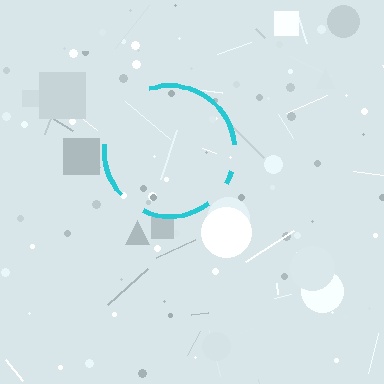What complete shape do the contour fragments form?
The contour fragments form a circle.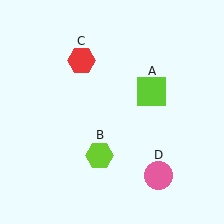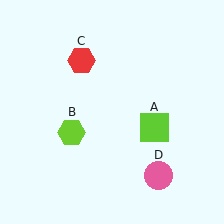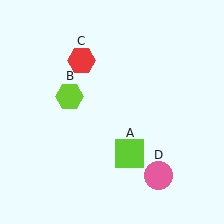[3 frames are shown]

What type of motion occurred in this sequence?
The lime square (object A), lime hexagon (object B) rotated clockwise around the center of the scene.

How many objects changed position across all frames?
2 objects changed position: lime square (object A), lime hexagon (object B).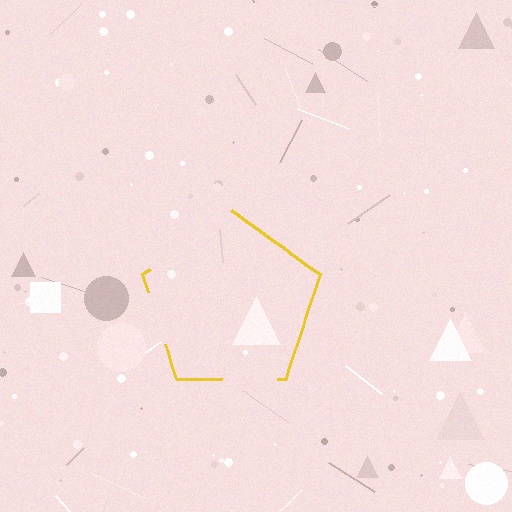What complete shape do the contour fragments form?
The contour fragments form a pentagon.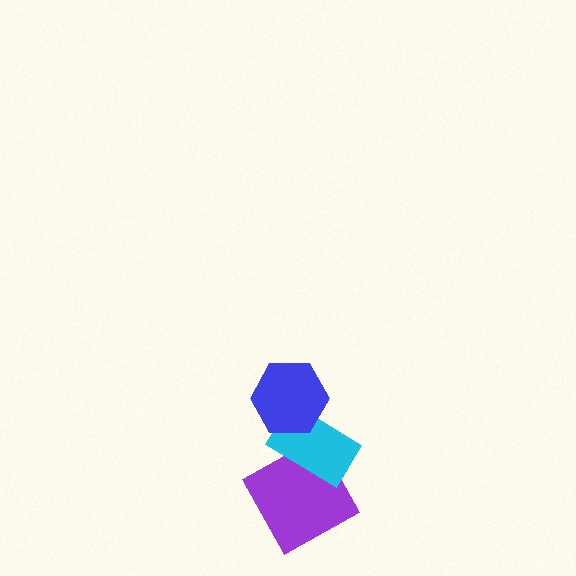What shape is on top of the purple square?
The cyan rectangle is on top of the purple square.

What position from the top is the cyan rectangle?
The cyan rectangle is 2nd from the top.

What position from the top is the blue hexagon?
The blue hexagon is 1st from the top.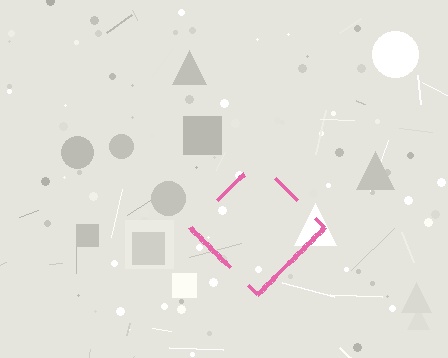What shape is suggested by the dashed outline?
The dashed outline suggests a diamond.